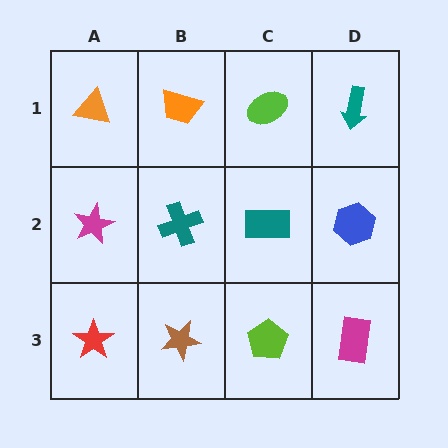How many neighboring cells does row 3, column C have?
3.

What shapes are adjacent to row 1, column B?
A teal cross (row 2, column B), an orange triangle (row 1, column A), a lime ellipse (row 1, column C).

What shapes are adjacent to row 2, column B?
An orange trapezoid (row 1, column B), a brown star (row 3, column B), a magenta star (row 2, column A), a teal rectangle (row 2, column C).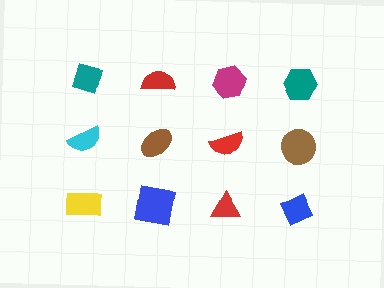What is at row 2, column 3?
A red semicircle.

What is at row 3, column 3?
A red triangle.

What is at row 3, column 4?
A blue diamond.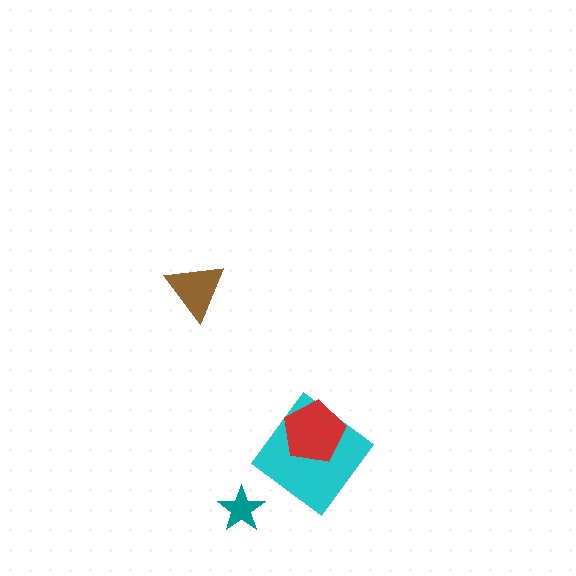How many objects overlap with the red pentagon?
1 object overlaps with the red pentagon.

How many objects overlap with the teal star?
0 objects overlap with the teal star.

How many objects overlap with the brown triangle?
0 objects overlap with the brown triangle.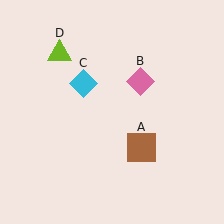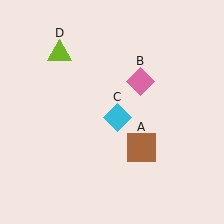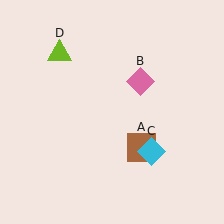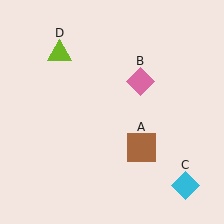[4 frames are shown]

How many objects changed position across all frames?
1 object changed position: cyan diamond (object C).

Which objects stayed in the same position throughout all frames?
Brown square (object A) and pink diamond (object B) and lime triangle (object D) remained stationary.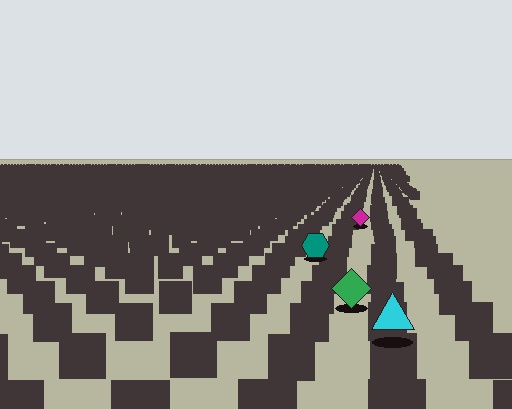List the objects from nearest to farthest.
From nearest to farthest: the cyan triangle, the green diamond, the teal hexagon, the magenta diamond.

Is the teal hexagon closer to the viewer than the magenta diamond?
Yes. The teal hexagon is closer — you can tell from the texture gradient: the ground texture is coarser near it.